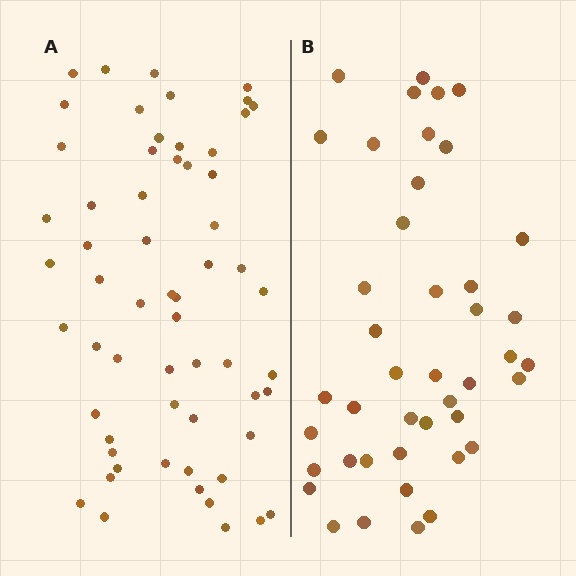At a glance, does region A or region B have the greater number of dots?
Region A (the left region) has more dots.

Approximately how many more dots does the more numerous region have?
Region A has approximately 15 more dots than region B.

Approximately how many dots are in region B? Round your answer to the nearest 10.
About 40 dots. (The exact count is 43, which rounds to 40.)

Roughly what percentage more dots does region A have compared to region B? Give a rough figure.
About 40% more.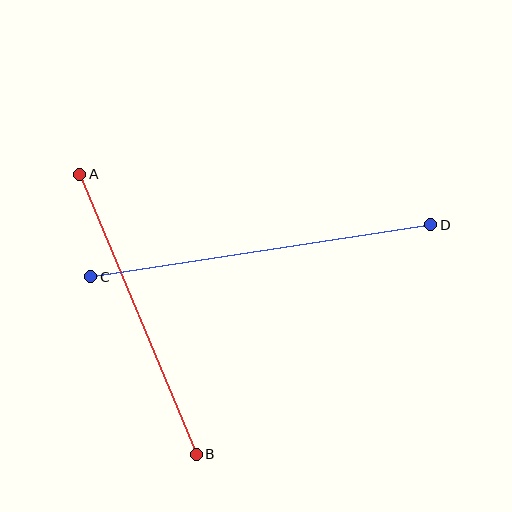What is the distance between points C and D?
The distance is approximately 344 pixels.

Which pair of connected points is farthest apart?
Points C and D are farthest apart.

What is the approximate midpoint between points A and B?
The midpoint is at approximately (138, 314) pixels.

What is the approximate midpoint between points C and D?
The midpoint is at approximately (261, 251) pixels.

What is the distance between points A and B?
The distance is approximately 303 pixels.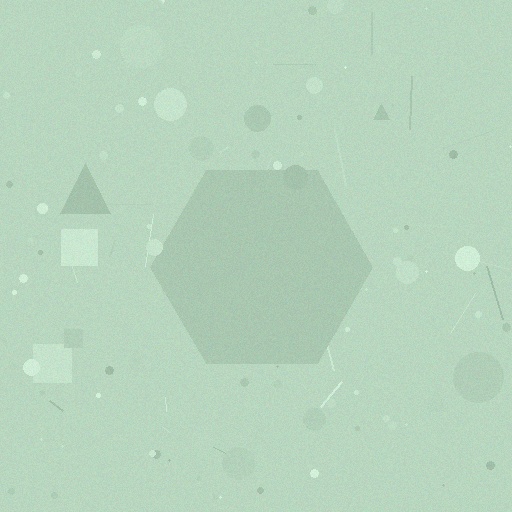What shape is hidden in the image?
A hexagon is hidden in the image.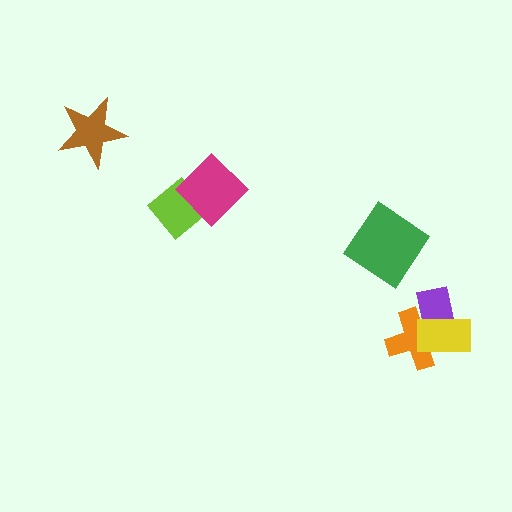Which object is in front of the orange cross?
The yellow rectangle is in front of the orange cross.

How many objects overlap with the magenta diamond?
1 object overlaps with the magenta diamond.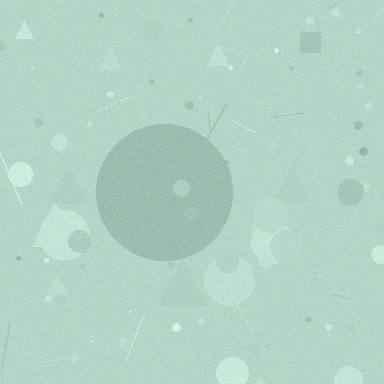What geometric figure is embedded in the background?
A circle is embedded in the background.